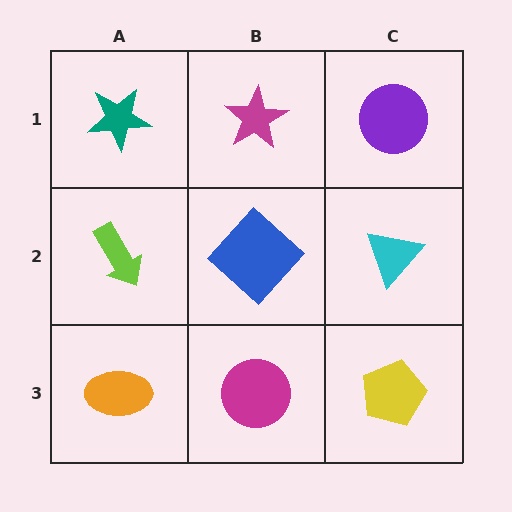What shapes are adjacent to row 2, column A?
A teal star (row 1, column A), an orange ellipse (row 3, column A), a blue diamond (row 2, column B).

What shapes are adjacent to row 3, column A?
A lime arrow (row 2, column A), a magenta circle (row 3, column B).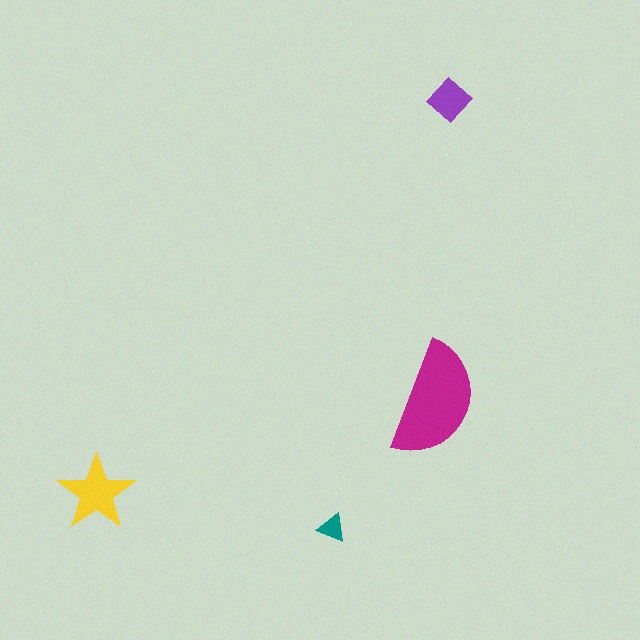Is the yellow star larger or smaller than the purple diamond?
Larger.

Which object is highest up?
The purple diamond is topmost.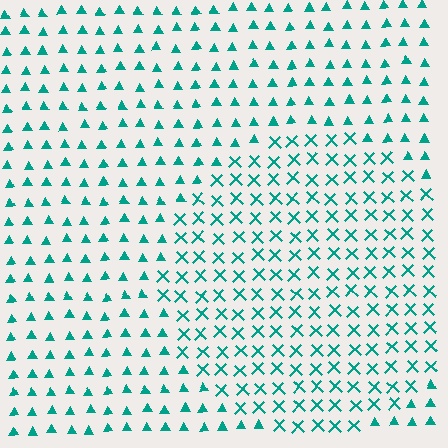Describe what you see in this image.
The image is filled with small teal elements arranged in a uniform grid. A circle-shaped region contains X marks, while the surrounding area contains triangles. The boundary is defined purely by the change in element shape.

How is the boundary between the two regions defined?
The boundary is defined by a change in element shape: X marks inside vs. triangles outside. All elements share the same color and spacing.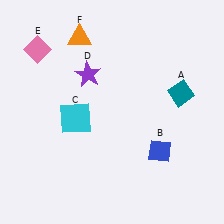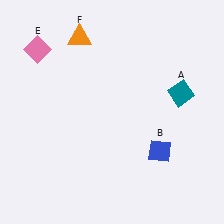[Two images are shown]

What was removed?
The cyan square (C), the purple star (D) were removed in Image 2.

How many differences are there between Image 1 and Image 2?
There are 2 differences between the two images.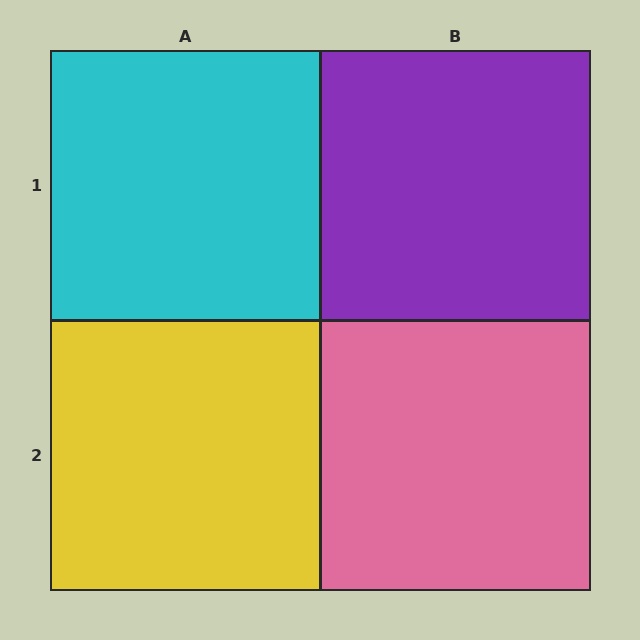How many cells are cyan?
1 cell is cyan.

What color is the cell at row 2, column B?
Pink.